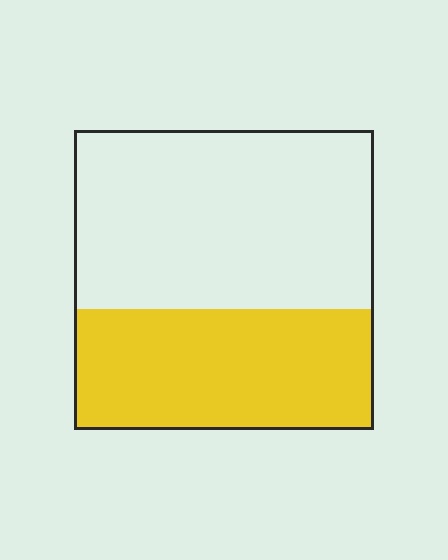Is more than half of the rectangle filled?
No.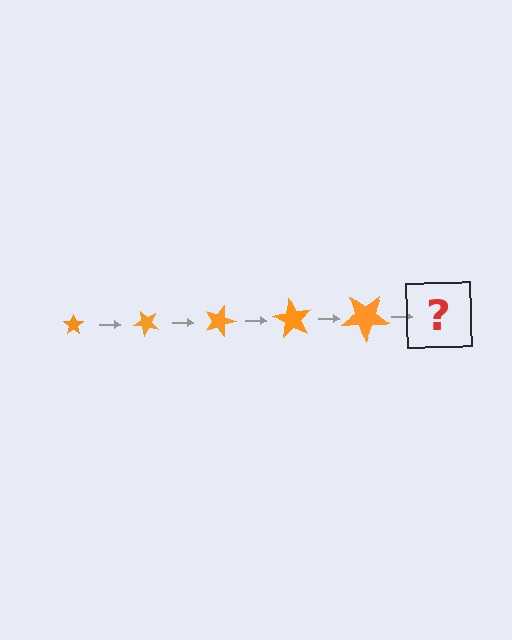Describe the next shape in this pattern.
It should be a star, larger than the previous one and rotated 225 degrees from the start.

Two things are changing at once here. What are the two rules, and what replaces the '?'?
The two rules are that the star grows larger each step and it rotates 45 degrees each step. The '?' should be a star, larger than the previous one and rotated 225 degrees from the start.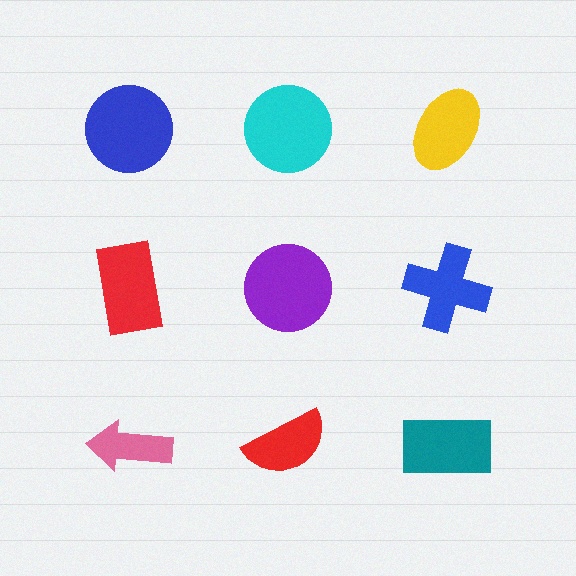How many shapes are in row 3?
3 shapes.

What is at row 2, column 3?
A blue cross.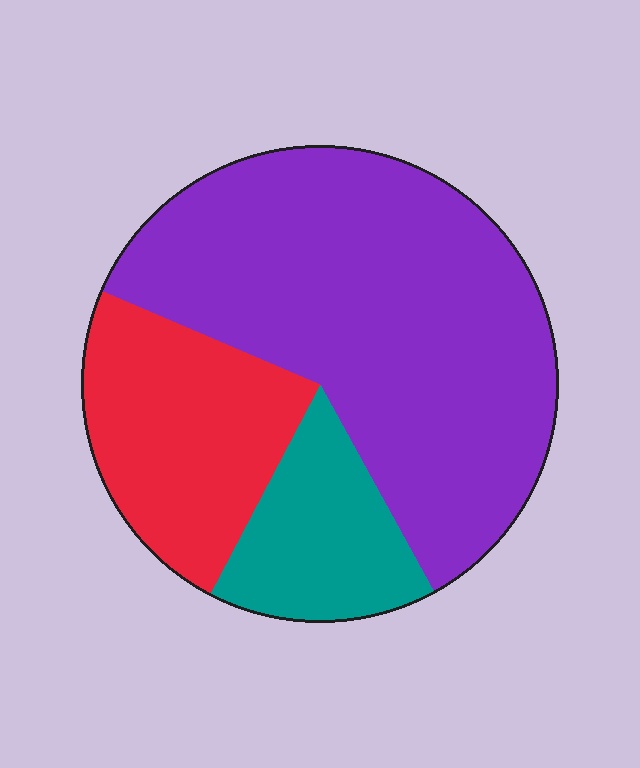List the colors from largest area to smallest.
From largest to smallest: purple, red, teal.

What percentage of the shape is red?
Red takes up between a sixth and a third of the shape.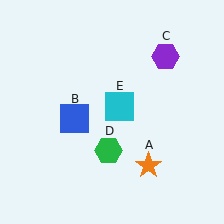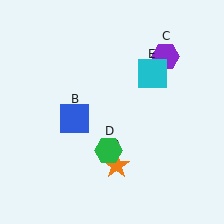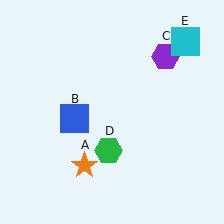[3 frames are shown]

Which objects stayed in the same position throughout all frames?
Blue square (object B) and purple hexagon (object C) and green hexagon (object D) remained stationary.